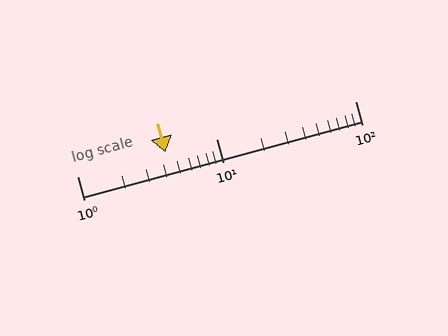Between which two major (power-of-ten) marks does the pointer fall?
The pointer is between 1 and 10.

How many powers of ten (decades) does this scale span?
The scale spans 2 decades, from 1 to 100.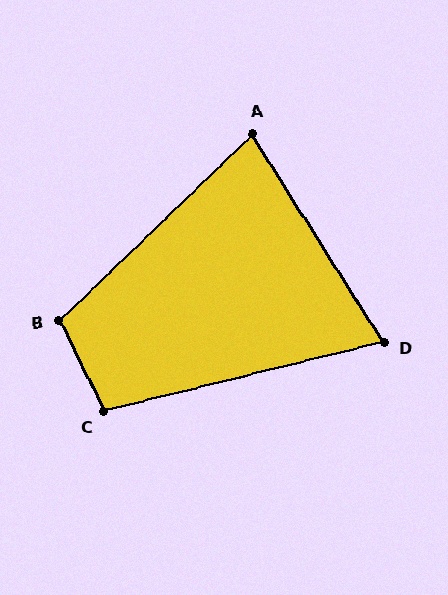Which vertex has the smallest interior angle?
D, at approximately 72 degrees.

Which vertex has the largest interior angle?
B, at approximately 108 degrees.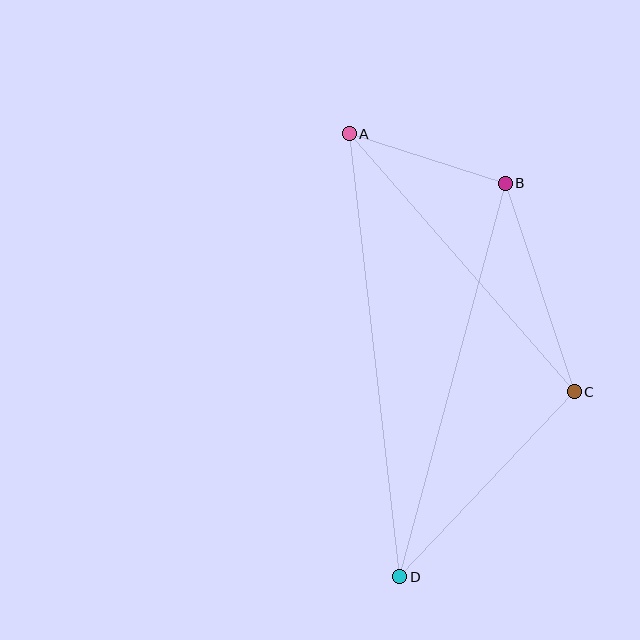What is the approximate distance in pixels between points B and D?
The distance between B and D is approximately 407 pixels.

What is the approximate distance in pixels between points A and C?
The distance between A and C is approximately 343 pixels.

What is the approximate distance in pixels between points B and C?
The distance between B and C is approximately 220 pixels.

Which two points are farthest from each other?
Points A and D are farthest from each other.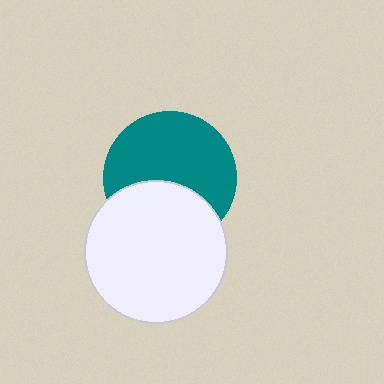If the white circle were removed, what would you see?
You would see the complete teal circle.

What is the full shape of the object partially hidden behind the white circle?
The partially hidden object is a teal circle.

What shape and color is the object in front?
The object in front is a white circle.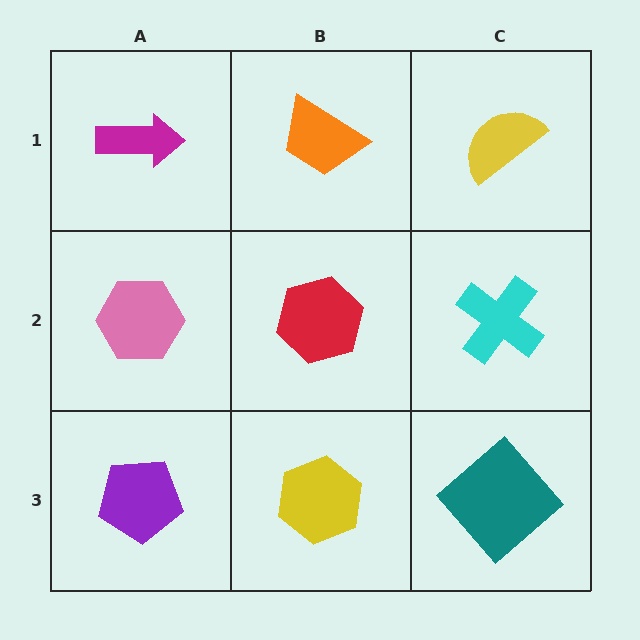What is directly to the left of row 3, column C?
A yellow hexagon.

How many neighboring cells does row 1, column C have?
2.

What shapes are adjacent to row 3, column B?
A red hexagon (row 2, column B), a purple pentagon (row 3, column A), a teal diamond (row 3, column C).